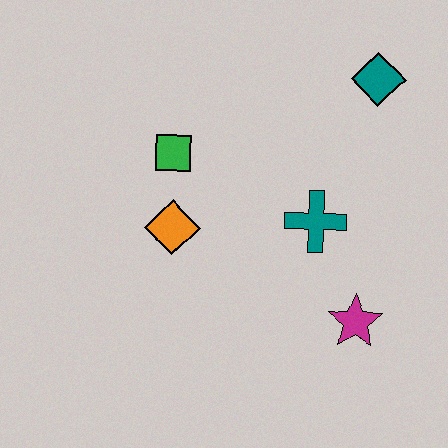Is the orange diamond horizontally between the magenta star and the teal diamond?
No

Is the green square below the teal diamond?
Yes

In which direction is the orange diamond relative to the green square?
The orange diamond is below the green square.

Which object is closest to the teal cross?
The magenta star is closest to the teal cross.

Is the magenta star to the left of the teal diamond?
Yes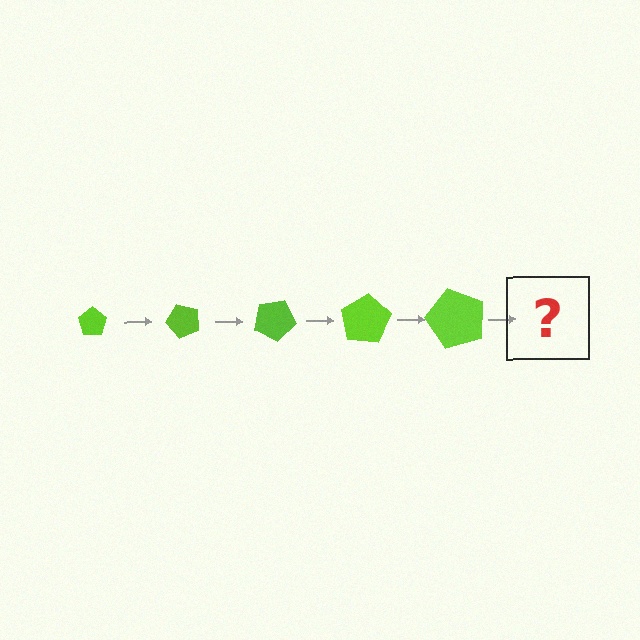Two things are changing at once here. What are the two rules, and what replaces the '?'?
The two rules are that the pentagon grows larger each step and it rotates 50 degrees each step. The '?' should be a pentagon, larger than the previous one and rotated 250 degrees from the start.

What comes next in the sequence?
The next element should be a pentagon, larger than the previous one and rotated 250 degrees from the start.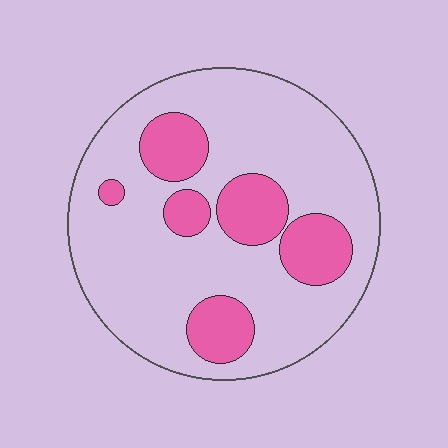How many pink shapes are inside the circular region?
6.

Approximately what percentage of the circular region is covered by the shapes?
Approximately 25%.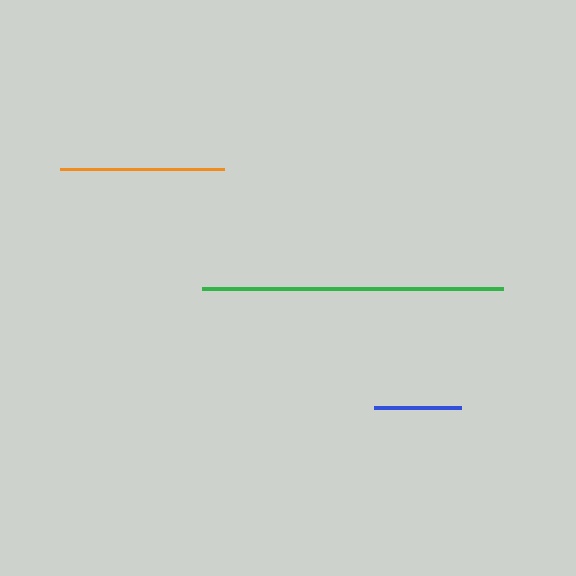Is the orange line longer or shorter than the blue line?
The orange line is longer than the blue line.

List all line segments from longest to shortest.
From longest to shortest: green, orange, blue.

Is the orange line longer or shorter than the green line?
The green line is longer than the orange line.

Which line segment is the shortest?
The blue line is the shortest at approximately 87 pixels.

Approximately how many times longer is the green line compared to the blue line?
The green line is approximately 3.5 times the length of the blue line.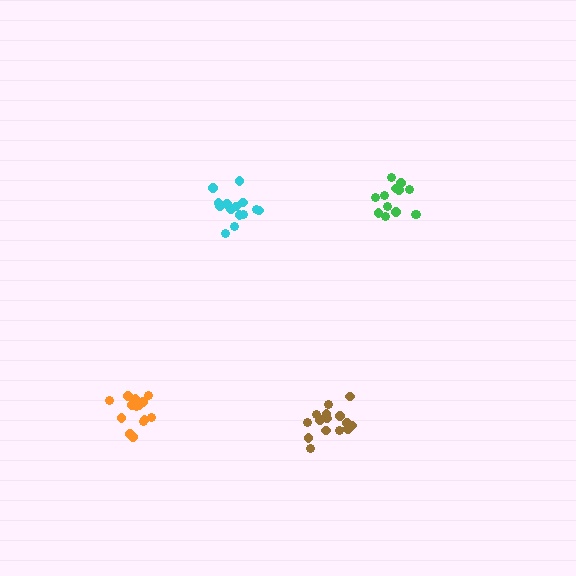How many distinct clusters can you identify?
There are 4 distinct clusters.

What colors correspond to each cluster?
The clusters are colored: cyan, brown, orange, green.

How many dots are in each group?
Group 1: 14 dots, Group 2: 15 dots, Group 3: 15 dots, Group 4: 13 dots (57 total).